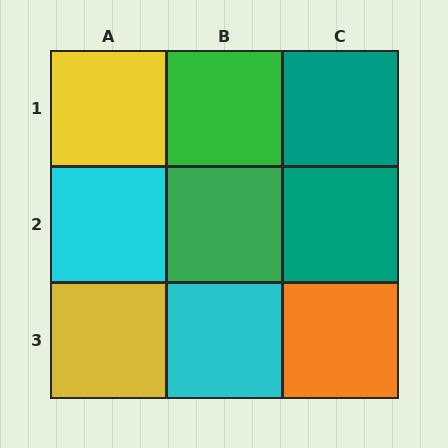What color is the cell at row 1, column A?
Yellow.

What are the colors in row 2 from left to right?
Cyan, green, teal.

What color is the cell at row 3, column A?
Yellow.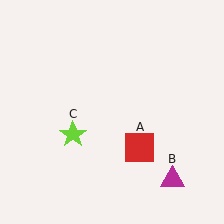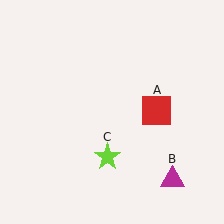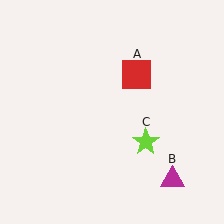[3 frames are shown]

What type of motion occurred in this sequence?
The red square (object A), lime star (object C) rotated counterclockwise around the center of the scene.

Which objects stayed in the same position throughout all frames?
Magenta triangle (object B) remained stationary.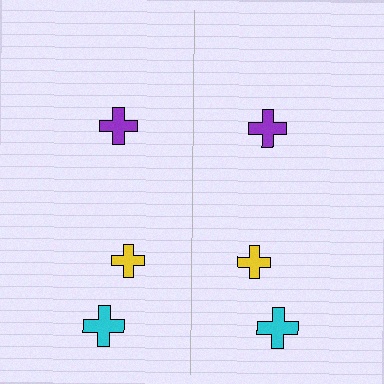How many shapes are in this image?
There are 6 shapes in this image.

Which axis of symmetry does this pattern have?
The pattern has a vertical axis of symmetry running through the center of the image.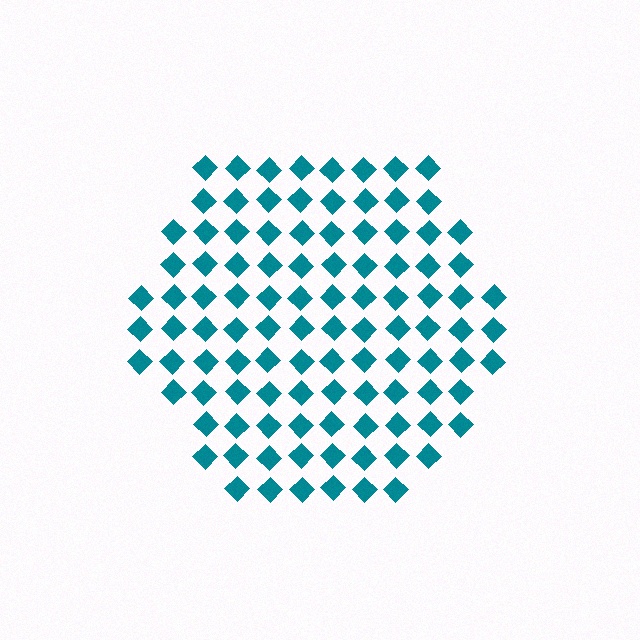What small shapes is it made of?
It is made of small diamonds.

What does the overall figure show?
The overall figure shows a hexagon.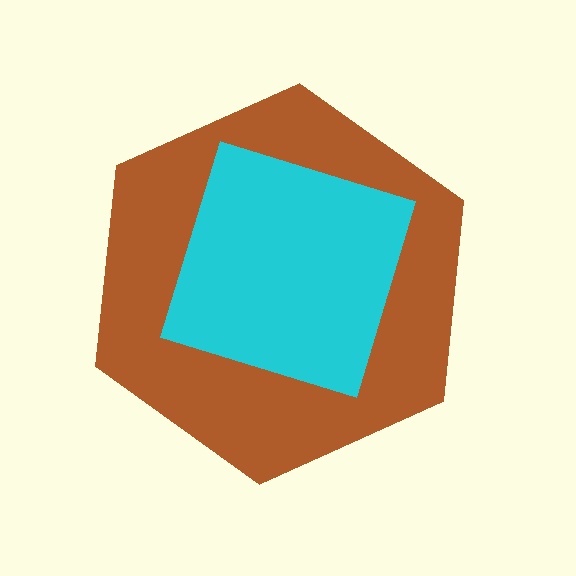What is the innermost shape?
The cyan square.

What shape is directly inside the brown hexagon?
The cyan square.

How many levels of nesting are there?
2.